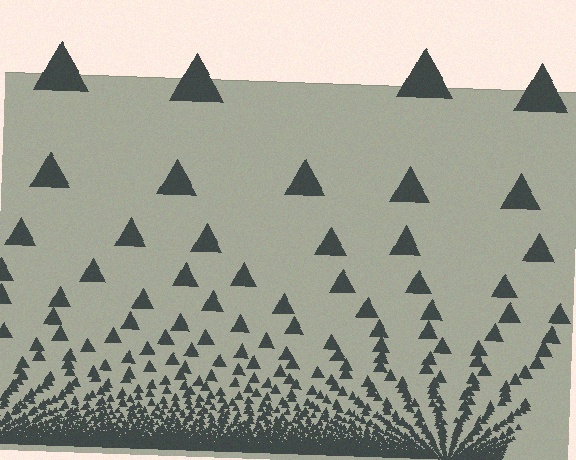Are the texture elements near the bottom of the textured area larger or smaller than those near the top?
Smaller. The gradient is inverted — elements near the bottom are smaller and denser.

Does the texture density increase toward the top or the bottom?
Density increases toward the bottom.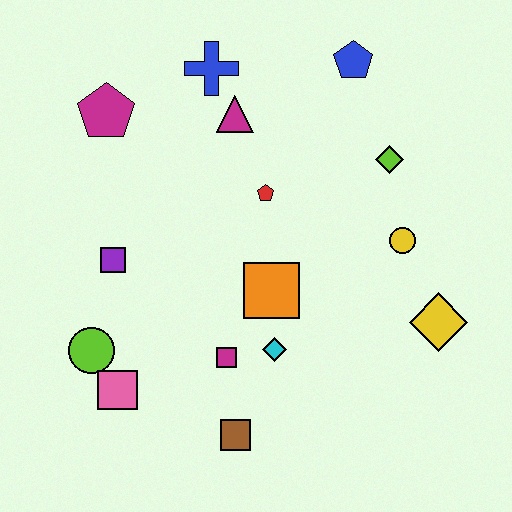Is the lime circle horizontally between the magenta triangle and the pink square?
No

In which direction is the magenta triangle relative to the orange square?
The magenta triangle is above the orange square.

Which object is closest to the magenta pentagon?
The blue cross is closest to the magenta pentagon.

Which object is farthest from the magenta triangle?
The brown square is farthest from the magenta triangle.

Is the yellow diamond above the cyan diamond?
Yes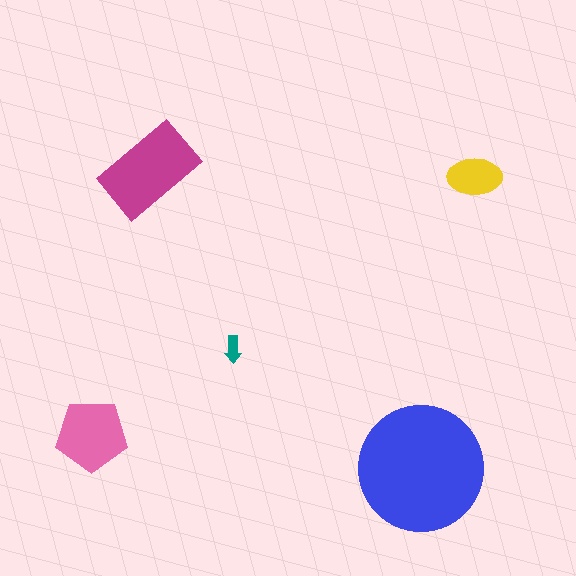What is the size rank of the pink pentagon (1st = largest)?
3rd.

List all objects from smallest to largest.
The teal arrow, the yellow ellipse, the pink pentagon, the magenta rectangle, the blue circle.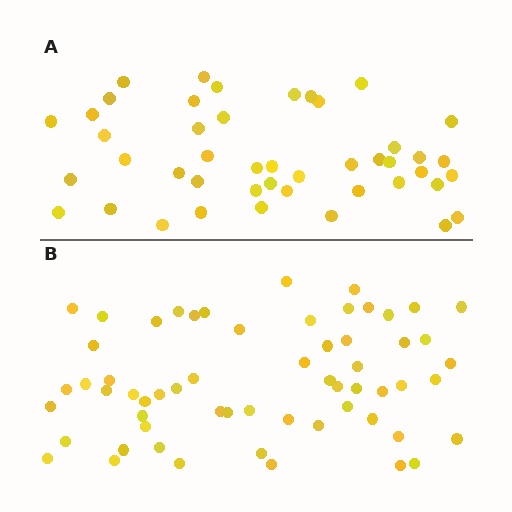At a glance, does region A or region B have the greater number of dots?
Region B (the bottom region) has more dots.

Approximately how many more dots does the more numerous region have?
Region B has approximately 15 more dots than region A.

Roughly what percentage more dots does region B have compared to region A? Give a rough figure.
About 35% more.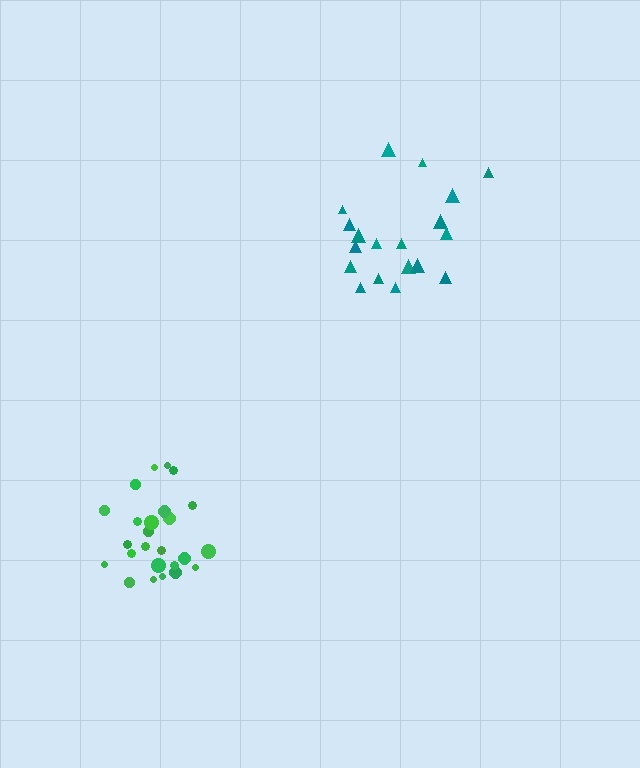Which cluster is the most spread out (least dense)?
Teal.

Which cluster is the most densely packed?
Green.